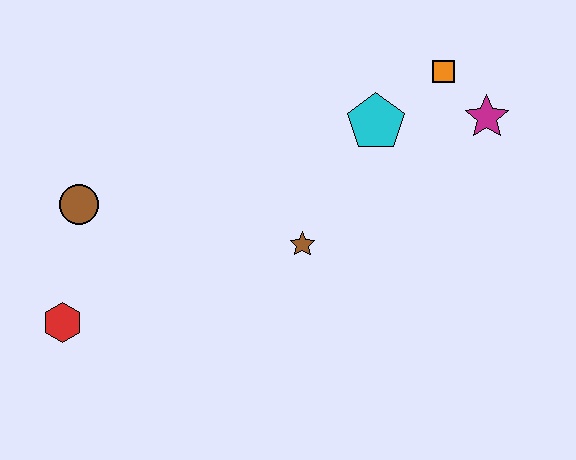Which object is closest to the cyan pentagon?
The orange square is closest to the cyan pentagon.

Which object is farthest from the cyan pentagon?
The red hexagon is farthest from the cyan pentagon.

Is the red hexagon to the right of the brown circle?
No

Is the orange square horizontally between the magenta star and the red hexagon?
Yes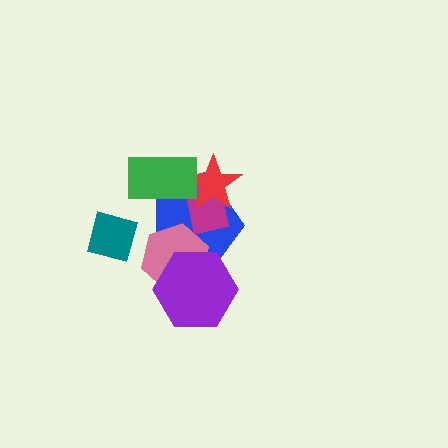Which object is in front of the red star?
The green rectangle is in front of the red star.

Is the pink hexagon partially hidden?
Yes, it is partially covered by another shape.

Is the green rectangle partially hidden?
No, no other shape covers it.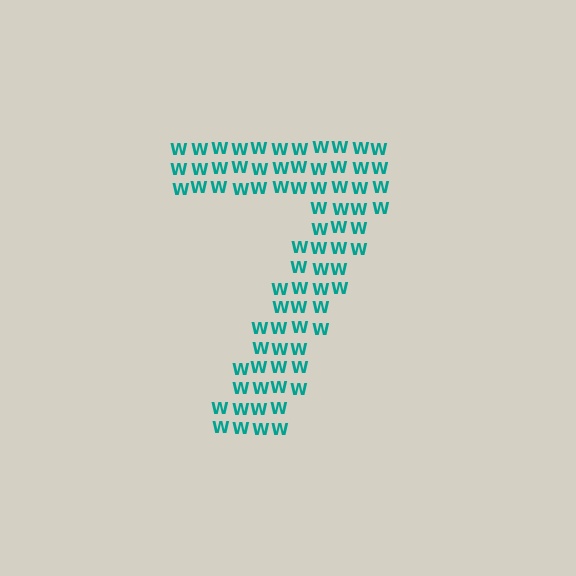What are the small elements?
The small elements are letter W's.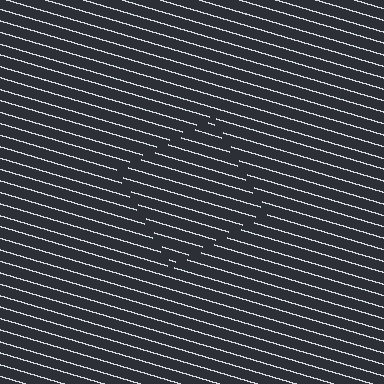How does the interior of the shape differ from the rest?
The interior of the shape contains the same grating, shifted by half a period — the contour is defined by the phase discontinuity where line-ends from the inner and outer gratings abut.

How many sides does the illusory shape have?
4 sides — the line-ends trace a square.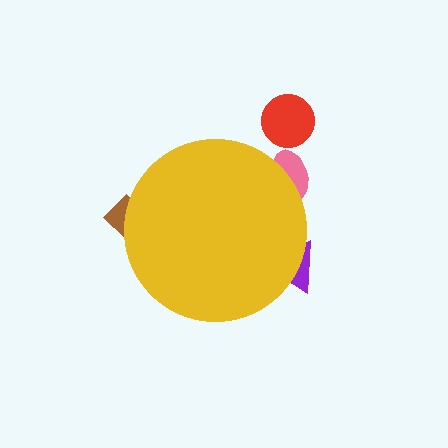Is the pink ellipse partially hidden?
Yes, the pink ellipse is partially hidden behind the yellow circle.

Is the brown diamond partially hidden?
Yes, the brown diamond is partially hidden behind the yellow circle.